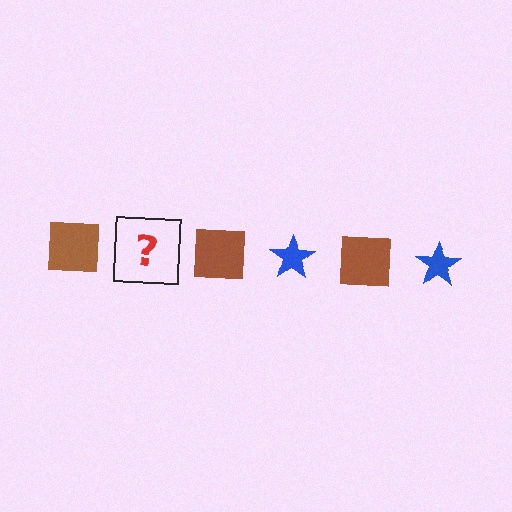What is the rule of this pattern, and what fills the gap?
The rule is that the pattern alternates between brown square and blue star. The gap should be filled with a blue star.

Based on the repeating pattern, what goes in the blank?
The blank should be a blue star.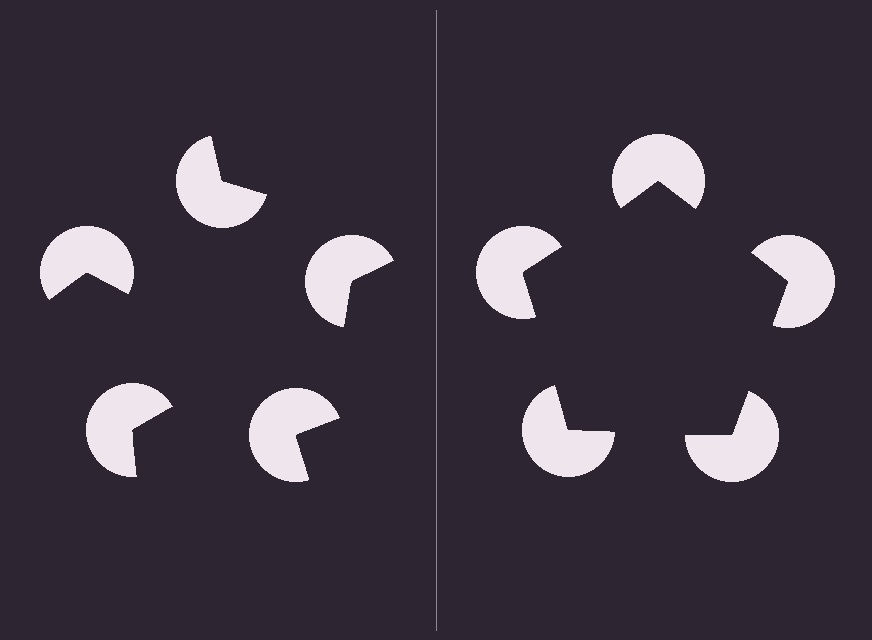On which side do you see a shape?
An illusory pentagon appears on the right side. On the left side the wedge cuts are rotated, so no coherent shape forms.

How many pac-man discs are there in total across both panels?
10 — 5 on each side.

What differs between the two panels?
The pac-man discs are positioned identically on both sides; only the wedge orientations differ. On the right they align to a pentagon; on the left they are misaligned.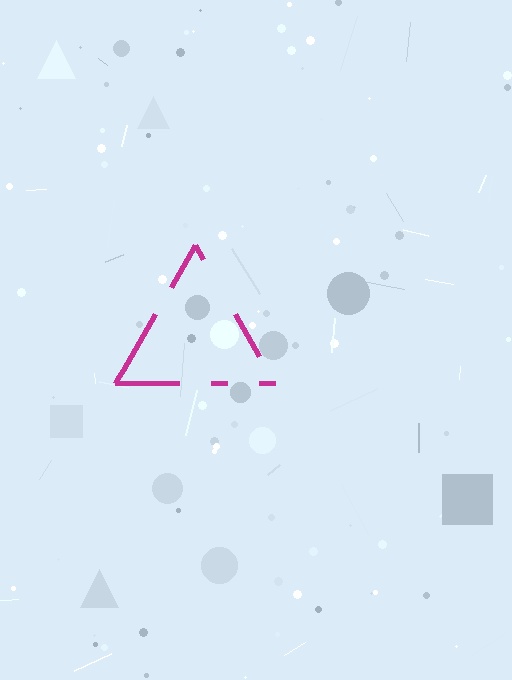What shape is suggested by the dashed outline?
The dashed outline suggests a triangle.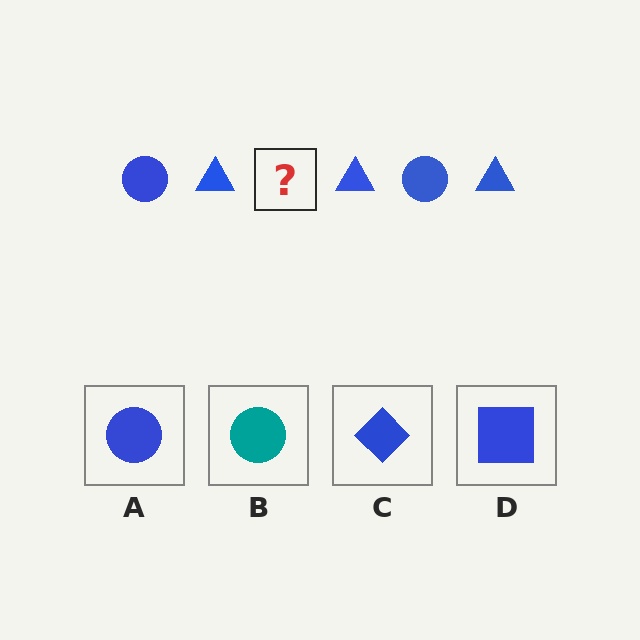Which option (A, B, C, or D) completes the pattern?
A.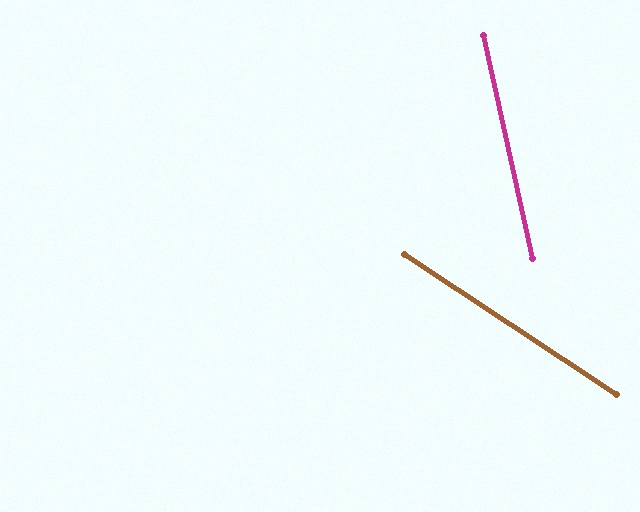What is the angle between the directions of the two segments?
Approximately 44 degrees.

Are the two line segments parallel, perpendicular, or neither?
Neither parallel nor perpendicular — they differ by about 44°.